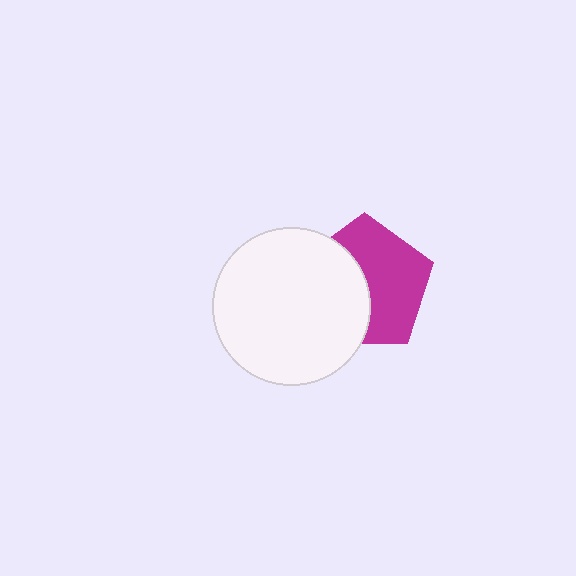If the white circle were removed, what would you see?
You would see the complete magenta pentagon.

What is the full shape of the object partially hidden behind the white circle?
The partially hidden object is a magenta pentagon.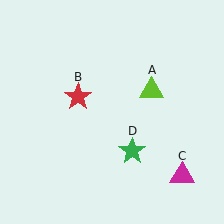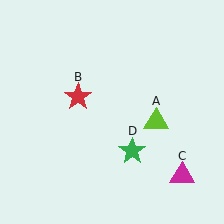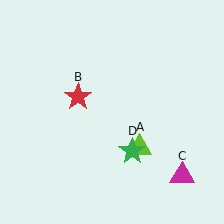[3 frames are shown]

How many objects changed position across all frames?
1 object changed position: lime triangle (object A).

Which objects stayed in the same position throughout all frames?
Red star (object B) and magenta triangle (object C) and green star (object D) remained stationary.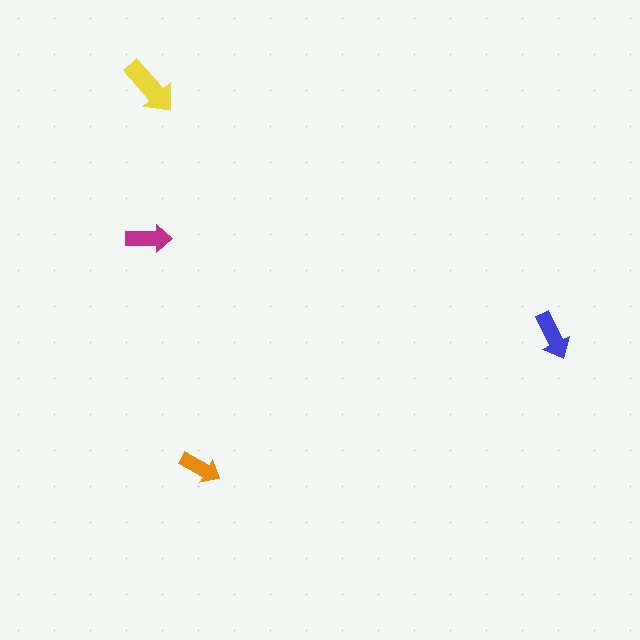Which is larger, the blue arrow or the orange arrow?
The blue one.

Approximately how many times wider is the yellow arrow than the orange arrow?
About 1.5 times wider.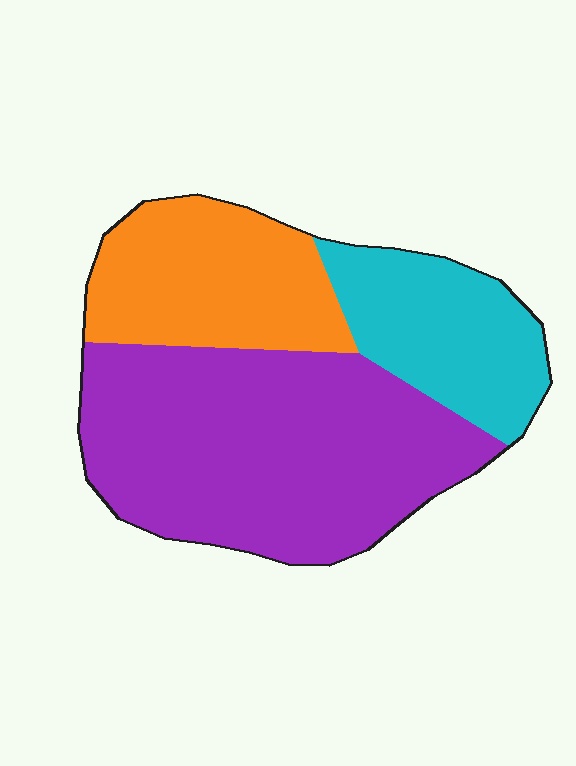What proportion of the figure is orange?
Orange covers around 25% of the figure.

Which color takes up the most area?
Purple, at roughly 55%.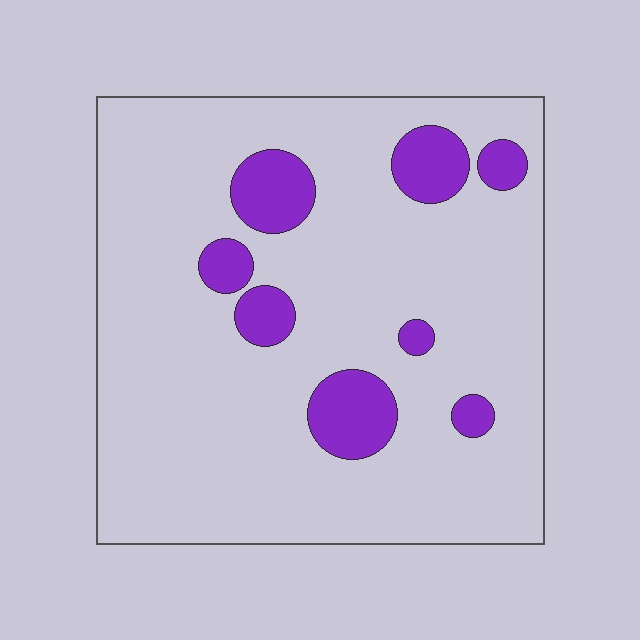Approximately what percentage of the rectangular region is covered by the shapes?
Approximately 15%.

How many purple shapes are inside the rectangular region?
8.